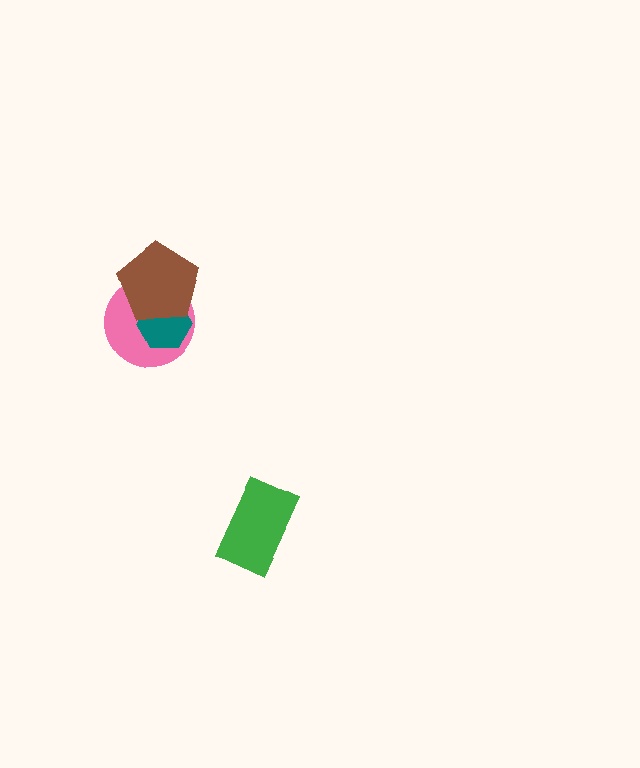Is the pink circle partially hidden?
Yes, it is partially covered by another shape.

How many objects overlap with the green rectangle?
0 objects overlap with the green rectangle.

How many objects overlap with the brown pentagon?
2 objects overlap with the brown pentagon.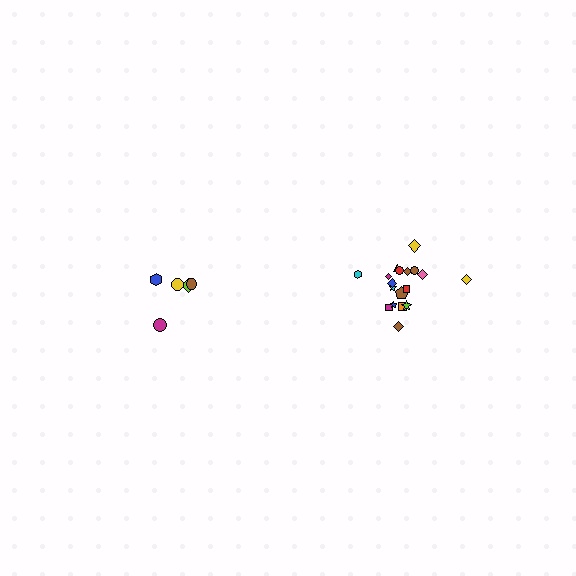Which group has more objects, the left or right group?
The right group.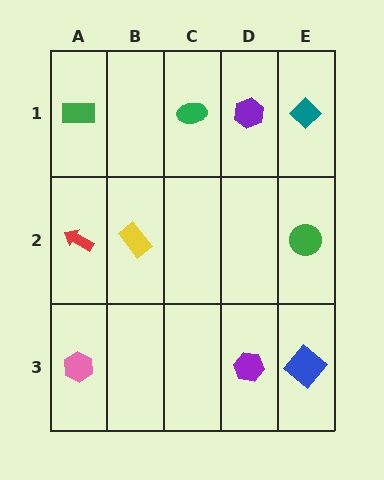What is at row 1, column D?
A purple hexagon.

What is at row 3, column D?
A purple hexagon.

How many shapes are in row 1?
4 shapes.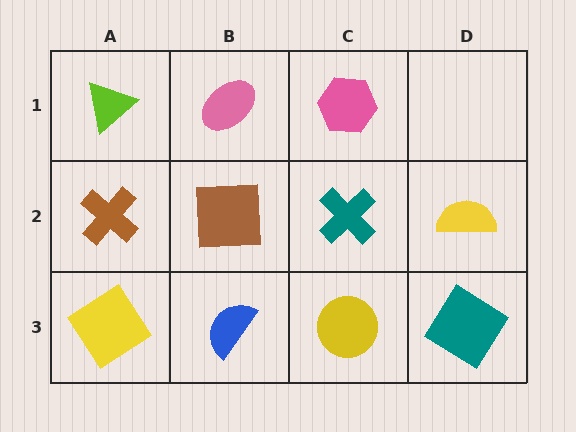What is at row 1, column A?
A lime triangle.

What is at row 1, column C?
A pink hexagon.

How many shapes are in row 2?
4 shapes.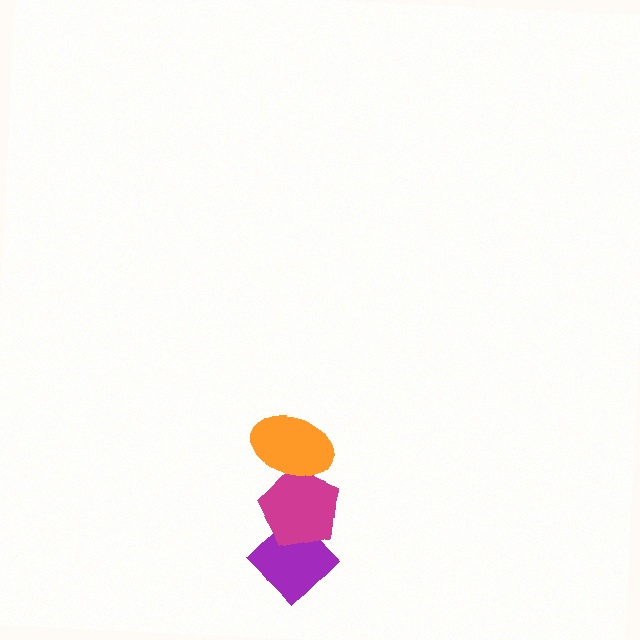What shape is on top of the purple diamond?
The magenta pentagon is on top of the purple diamond.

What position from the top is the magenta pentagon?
The magenta pentagon is 2nd from the top.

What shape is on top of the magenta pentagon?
The orange ellipse is on top of the magenta pentagon.